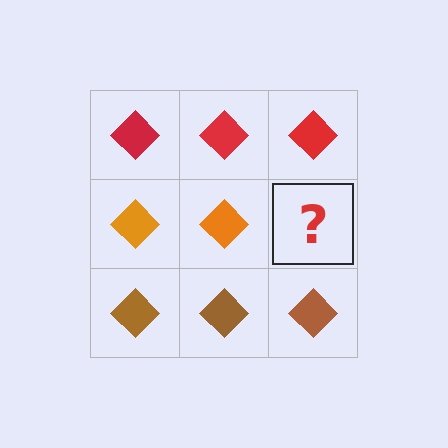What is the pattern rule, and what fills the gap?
The rule is that each row has a consistent color. The gap should be filled with an orange diamond.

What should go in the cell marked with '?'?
The missing cell should contain an orange diamond.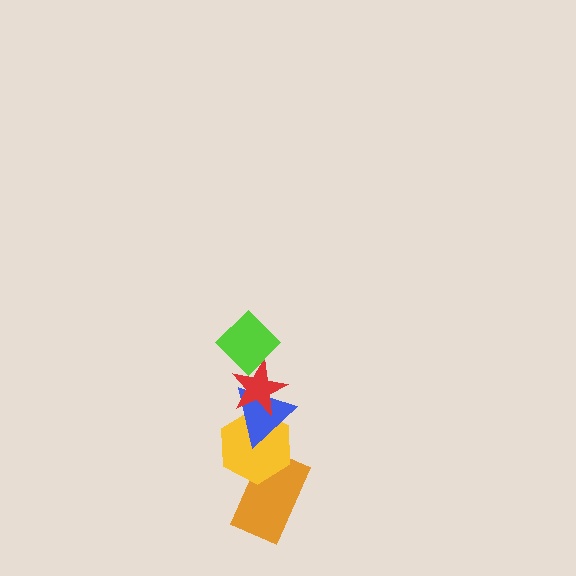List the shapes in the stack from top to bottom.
From top to bottom: the lime diamond, the red star, the blue triangle, the yellow hexagon, the orange rectangle.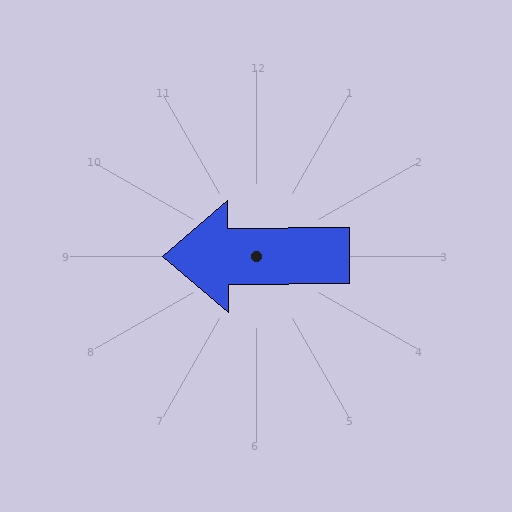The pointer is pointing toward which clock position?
Roughly 9 o'clock.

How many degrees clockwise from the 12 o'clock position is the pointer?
Approximately 270 degrees.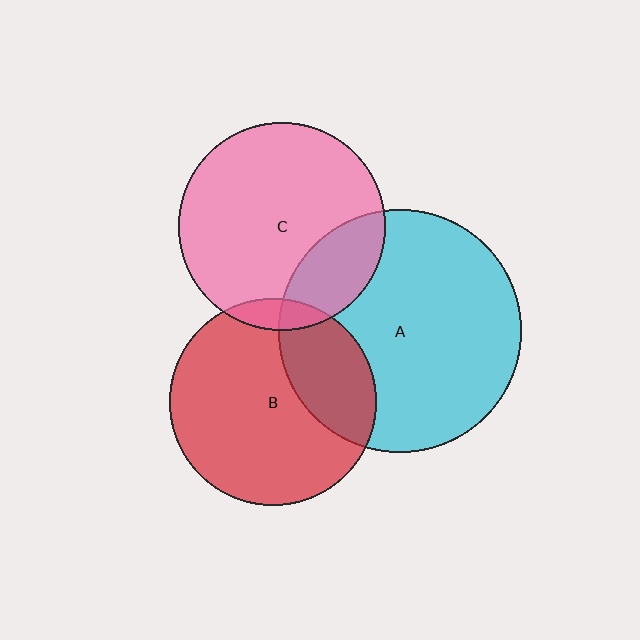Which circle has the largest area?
Circle A (cyan).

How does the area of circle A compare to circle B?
Approximately 1.4 times.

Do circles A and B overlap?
Yes.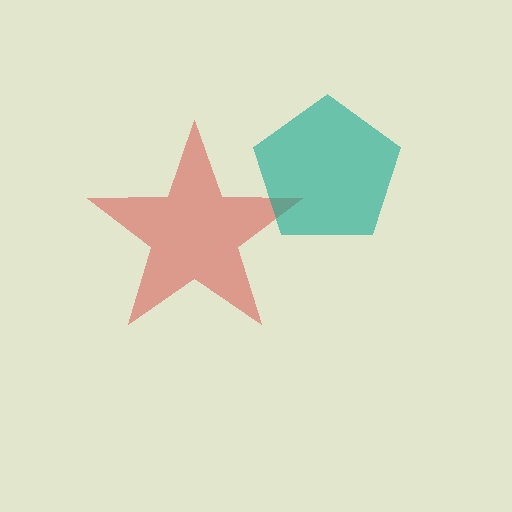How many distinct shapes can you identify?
There are 2 distinct shapes: a red star, a teal pentagon.